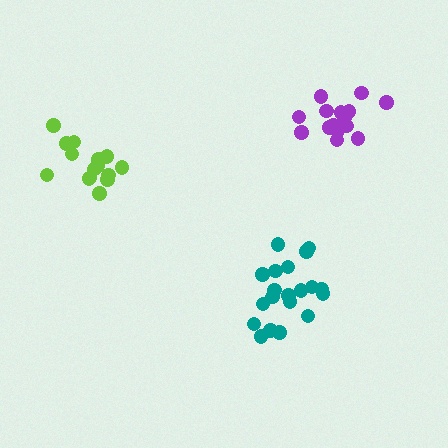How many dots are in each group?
Group 1: 20 dots, Group 2: 15 dots, Group 3: 15 dots (50 total).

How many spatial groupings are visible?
There are 3 spatial groupings.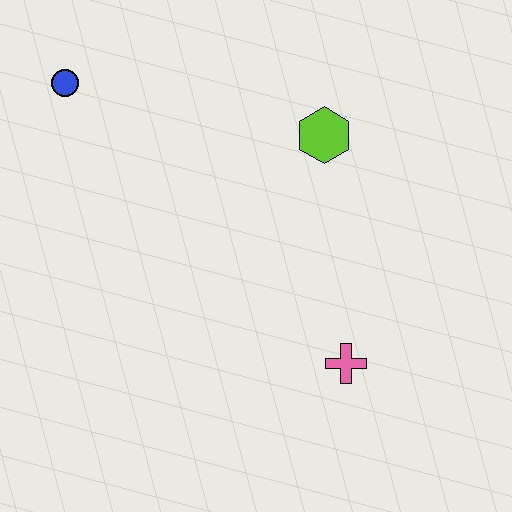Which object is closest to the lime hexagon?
The pink cross is closest to the lime hexagon.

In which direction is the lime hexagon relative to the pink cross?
The lime hexagon is above the pink cross.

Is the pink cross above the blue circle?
No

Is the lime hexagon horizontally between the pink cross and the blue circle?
Yes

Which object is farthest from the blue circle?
The pink cross is farthest from the blue circle.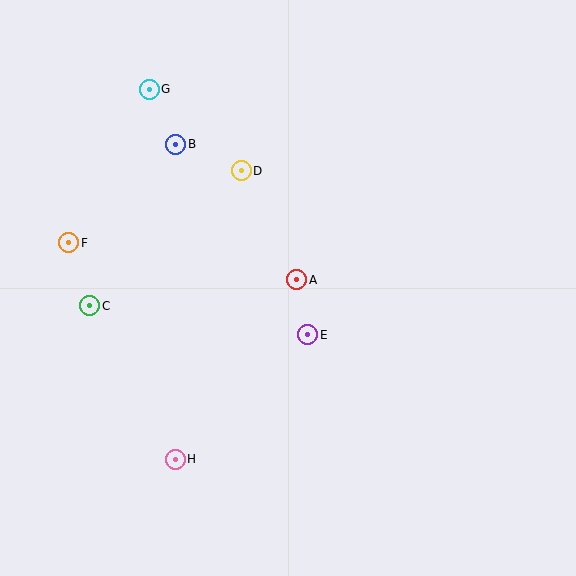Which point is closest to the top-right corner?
Point D is closest to the top-right corner.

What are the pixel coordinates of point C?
Point C is at (90, 306).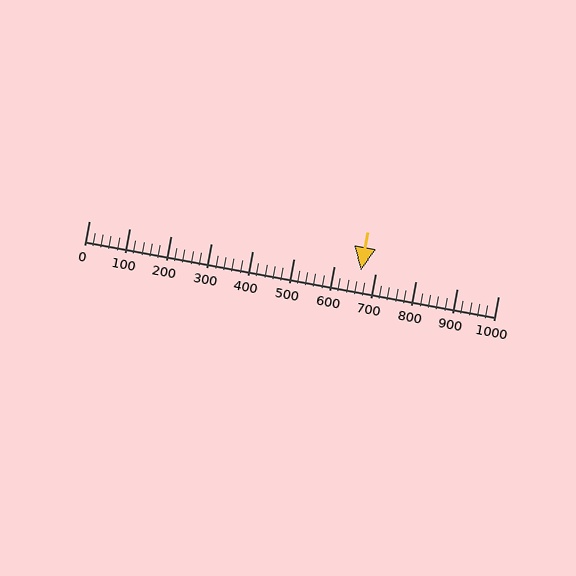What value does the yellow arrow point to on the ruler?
The yellow arrow points to approximately 664.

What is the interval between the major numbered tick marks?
The major tick marks are spaced 100 units apart.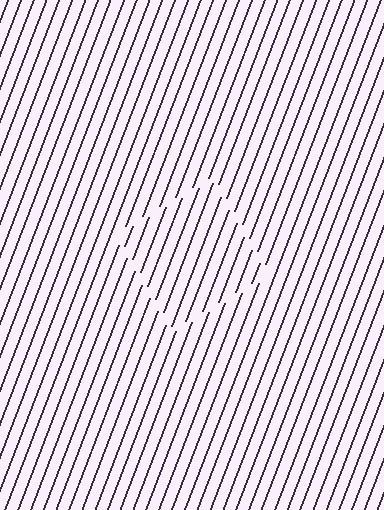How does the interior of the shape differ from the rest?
The interior of the shape contains the same grating, shifted by half a period — the contour is defined by the phase discontinuity where line-ends from the inner and outer gratings abut.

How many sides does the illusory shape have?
4 sides — the line-ends trace a square.